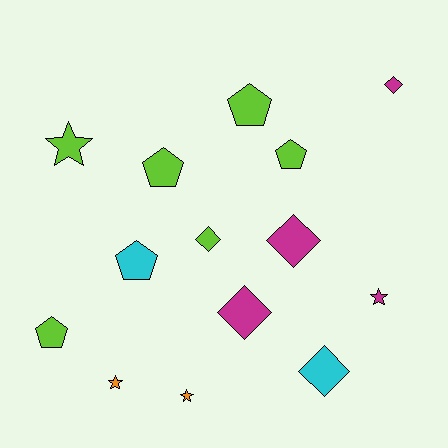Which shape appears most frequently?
Pentagon, with 5 objects.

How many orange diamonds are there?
There are no orange diamonds.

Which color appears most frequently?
Lime, with 6 objects.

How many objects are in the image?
There are 14 objects.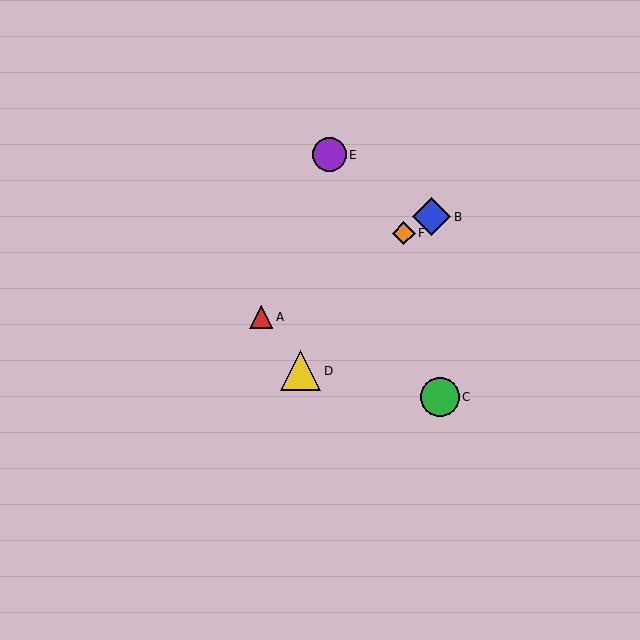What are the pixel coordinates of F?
Object F is at (404, 233).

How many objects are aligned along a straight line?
3 objects (A, B, F) are aligned along a straight line.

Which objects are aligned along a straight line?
Objects A, B, F are aligned along a straight line.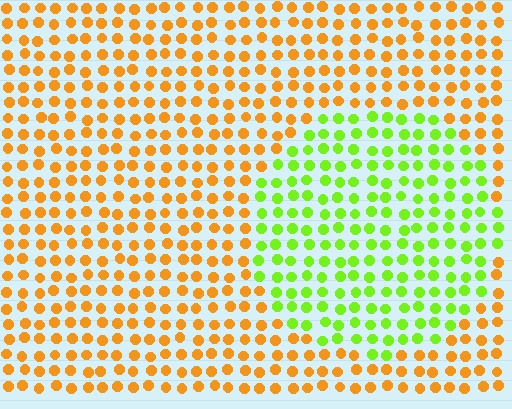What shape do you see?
I see a circle.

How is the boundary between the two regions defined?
The boundary is defined purely by a slight shift in hue (about 62 degrees). Spacing, size, and orientation are identical on both sides.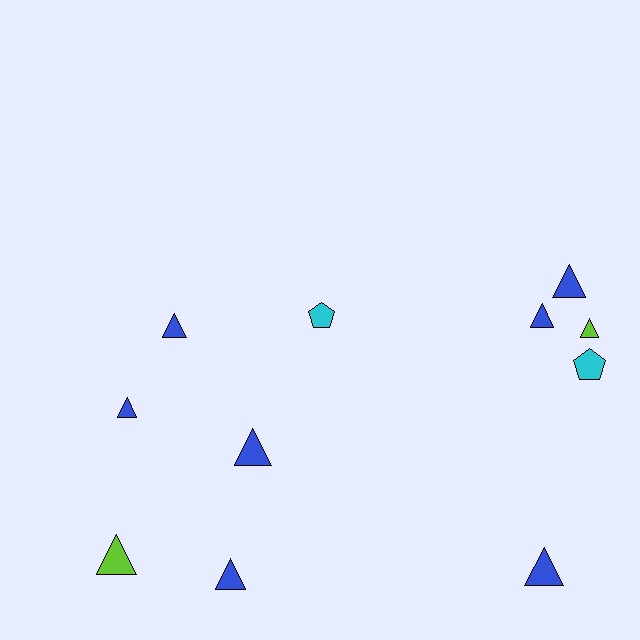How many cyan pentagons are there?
There are 2 cyan pentagons.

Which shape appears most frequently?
Triangle, with 9 objects.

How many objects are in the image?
There are 11 objects.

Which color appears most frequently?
Blue, with 7 objects.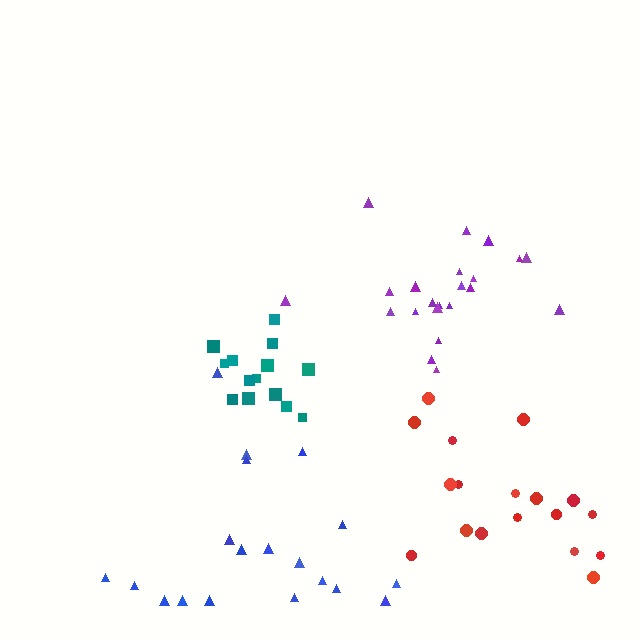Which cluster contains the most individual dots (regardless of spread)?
Purple (22).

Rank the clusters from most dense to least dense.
teal, red, purple, blue.